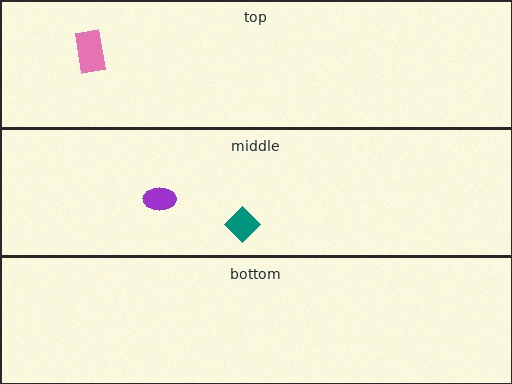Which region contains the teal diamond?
The middle region.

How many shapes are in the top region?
1.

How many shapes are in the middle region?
2.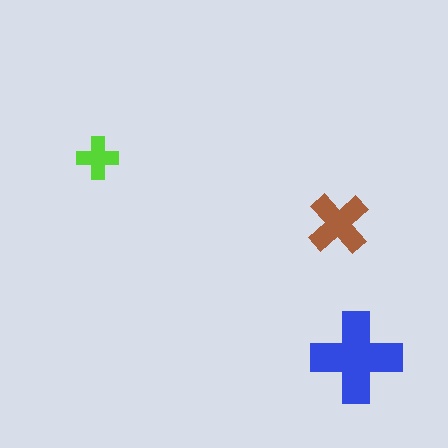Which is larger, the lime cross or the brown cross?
The brown one.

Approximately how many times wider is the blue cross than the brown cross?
About 1.5 times wider.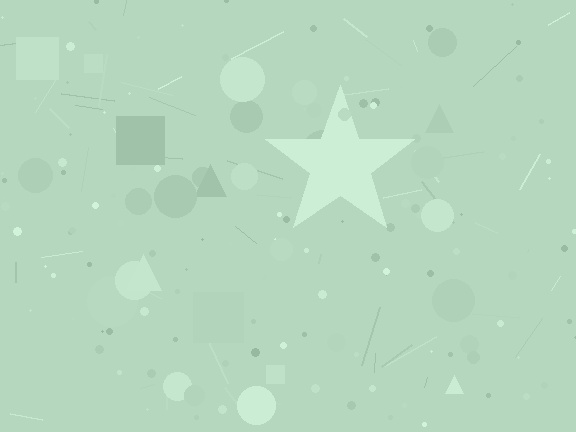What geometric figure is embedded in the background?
A star is embedded in the background.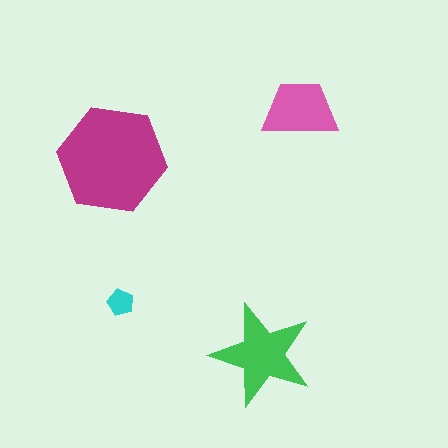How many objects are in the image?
There are 4 objects in the image.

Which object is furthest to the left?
The magenta hexagon is leftmost.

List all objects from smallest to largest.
The cyan pentagon, the pink trapezoid, the green star, the magenta hexagon.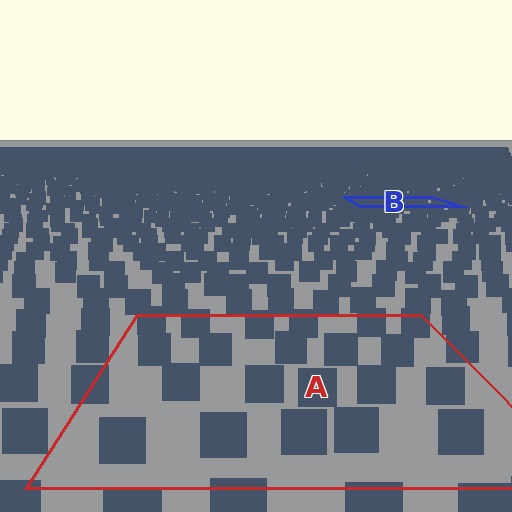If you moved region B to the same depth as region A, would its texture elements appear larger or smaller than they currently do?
They would appear larger. At a closer depth, the same texture elements are projected at a bigger on-screen size.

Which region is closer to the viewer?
Region A is closer. The texture elements there are larger and more spread out.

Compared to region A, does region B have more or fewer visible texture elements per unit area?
Region B has more texture elements per unit area — they are packed more densely because it is farther away.